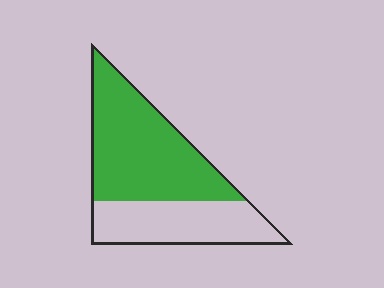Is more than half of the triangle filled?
Yes.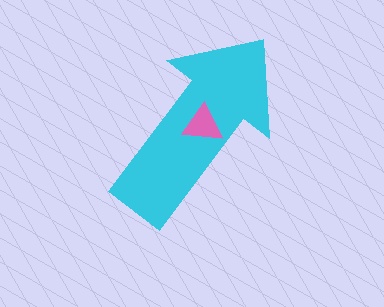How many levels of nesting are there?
2.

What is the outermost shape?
The cyan arrow.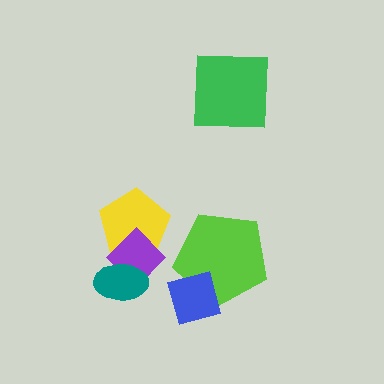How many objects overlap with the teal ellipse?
1 object overlaps with the teal ellipse.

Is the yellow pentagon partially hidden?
Yes, it is partially covered by another shape.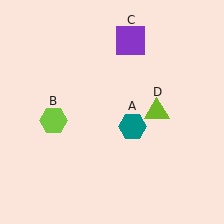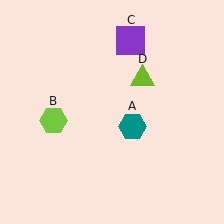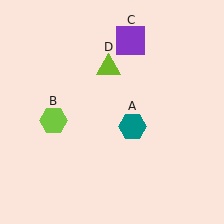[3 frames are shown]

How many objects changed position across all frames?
1 object changed position: lime triangle (object D).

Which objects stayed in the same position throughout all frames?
Teal hexagon (object A) and lime hexagon (object B) and purple square (object C) remained stationary.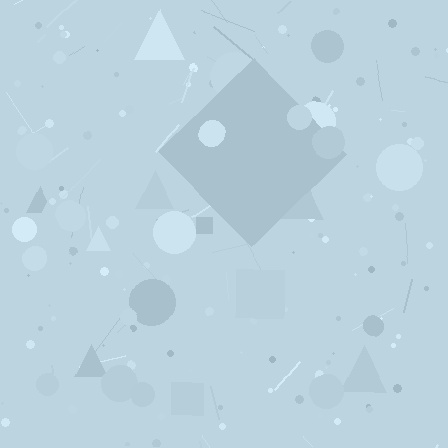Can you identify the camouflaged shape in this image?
The camouflaged shape is a diamond.